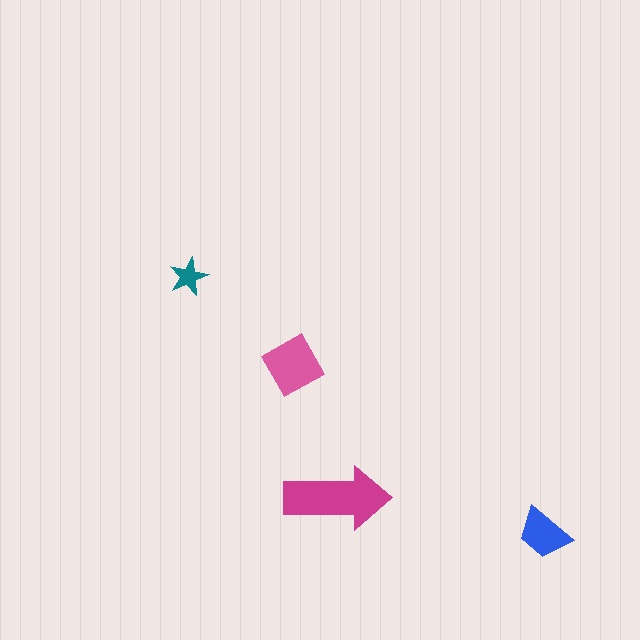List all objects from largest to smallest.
The magenta arrow, the pink square, the blue trapezoid, the teal star.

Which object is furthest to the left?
The teal star is leftmost.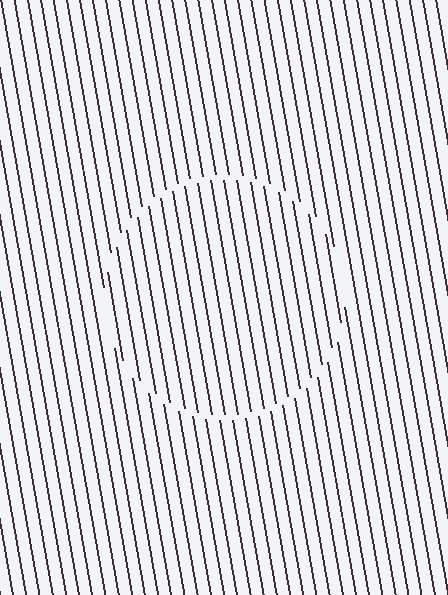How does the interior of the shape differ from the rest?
The interior of the shape contains the same grating, shifted by half a period — the contour is defined by the phase discontinuity where line-ends from the inner and outer gratings abut.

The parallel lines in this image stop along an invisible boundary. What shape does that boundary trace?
An illusory circle. The interior of the shape contains the same grating, shifted by half a period — the contour is defined by the phase discontinuity where line-ends from the inner and outer gratings abut.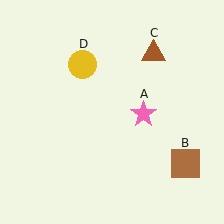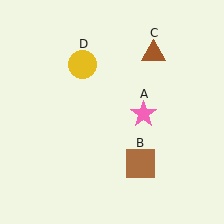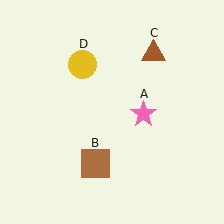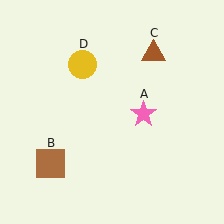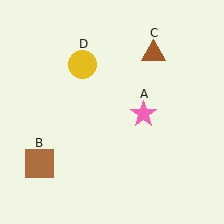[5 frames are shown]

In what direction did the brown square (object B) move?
The brown square (object B) moved left.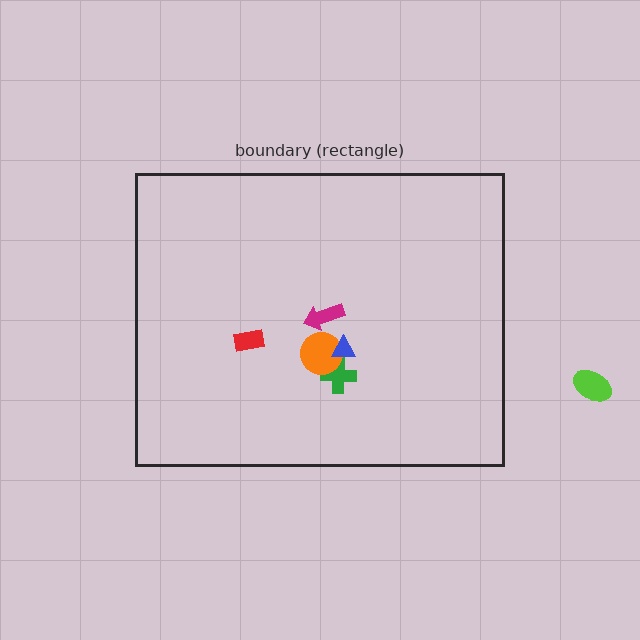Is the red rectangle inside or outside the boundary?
Inside.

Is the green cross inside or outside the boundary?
Inside.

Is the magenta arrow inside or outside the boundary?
Inside.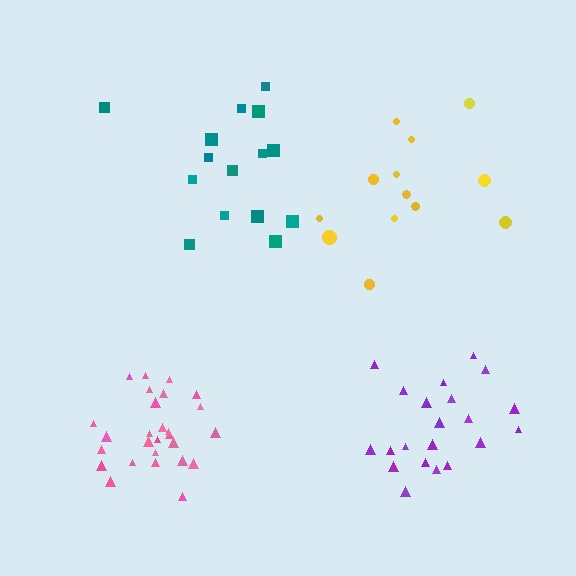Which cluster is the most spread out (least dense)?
Yellow.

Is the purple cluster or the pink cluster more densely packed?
Pink.